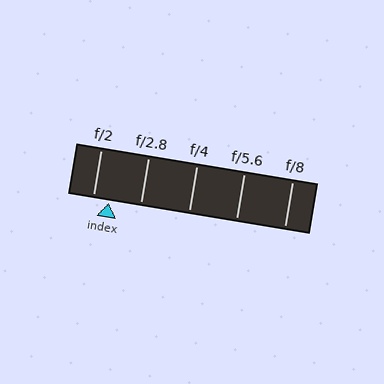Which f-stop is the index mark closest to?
The index mark is closest to f/2.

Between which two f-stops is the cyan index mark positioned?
The index mark is between f/2 and f/2.8.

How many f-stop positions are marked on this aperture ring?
There are 5 f-stop positions marked.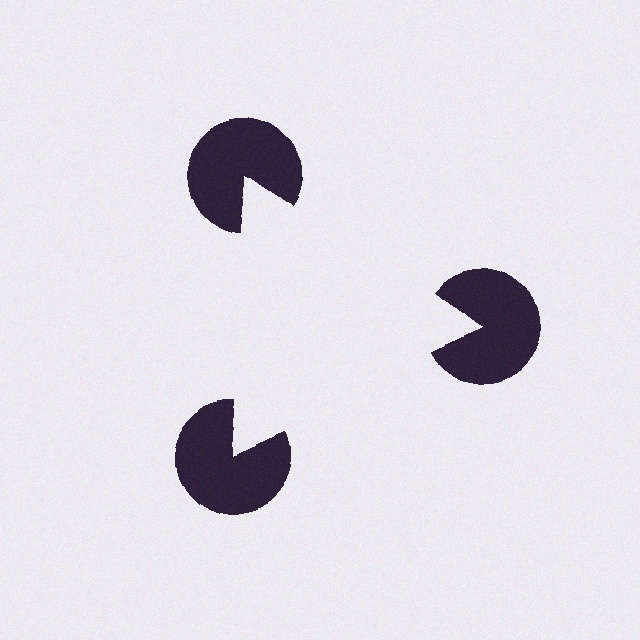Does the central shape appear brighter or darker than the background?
It typically appears slightly brighter than the background, even though no actual brightness change is drawn.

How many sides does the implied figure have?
3 sides.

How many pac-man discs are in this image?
There are 3 — one at each vertex of the illusory triangle.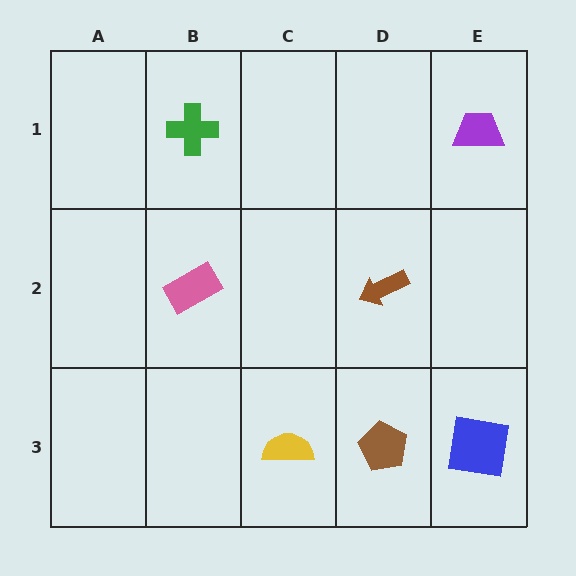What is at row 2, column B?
A pink rectangle.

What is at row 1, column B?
A green cross.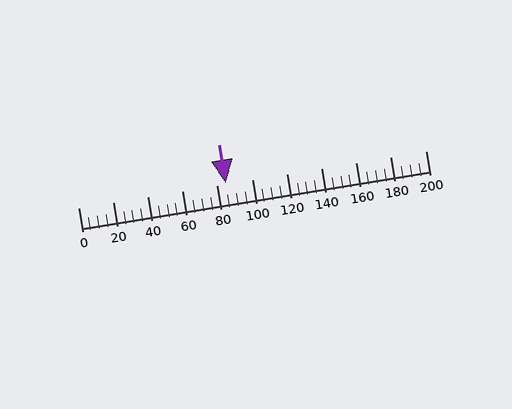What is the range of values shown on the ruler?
The ruler shows values from 0 to 200.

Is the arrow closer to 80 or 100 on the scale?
The arrow is closer to 80.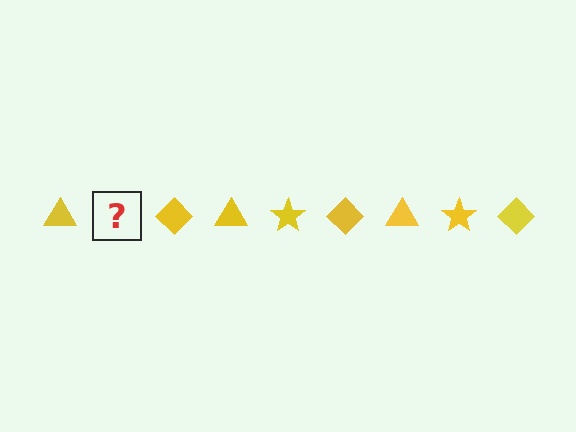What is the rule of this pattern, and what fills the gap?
The rule is that the pattern cycles through triangle, star, diamond shapes in yellow. The gap should be filled with a yellow star.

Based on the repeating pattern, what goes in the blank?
The blank should be a yellow star.